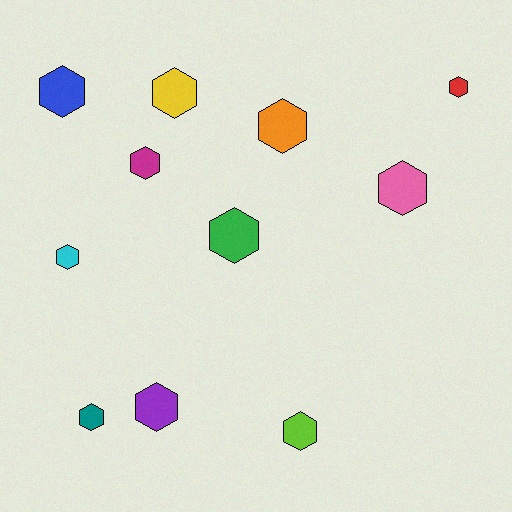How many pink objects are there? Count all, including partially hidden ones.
There is 1 pink object.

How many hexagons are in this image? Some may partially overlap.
There are 11 hexagons.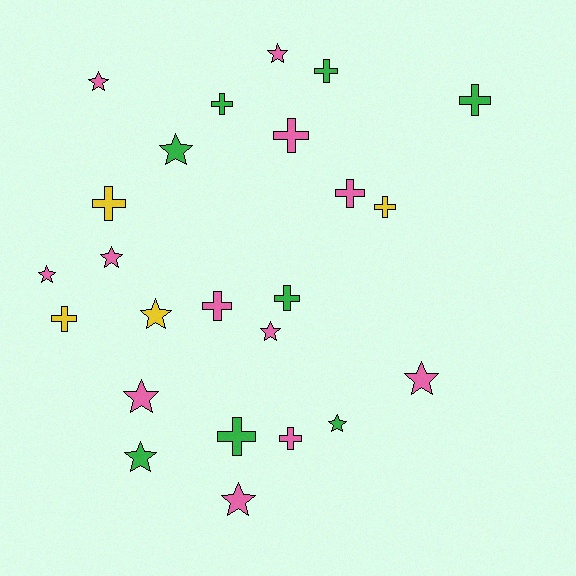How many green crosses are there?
There are 5 green crosses.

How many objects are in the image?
There are 24 objects.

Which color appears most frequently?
Pink, with 12 objects.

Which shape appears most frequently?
Cross, with 12 objects.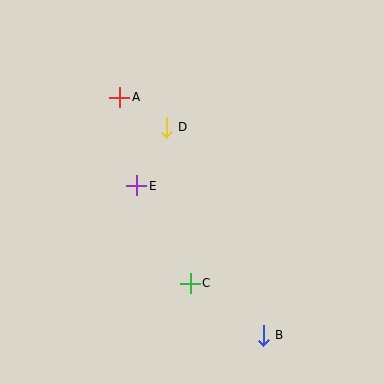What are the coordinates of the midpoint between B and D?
The midpoint between B and D is at (215, 231).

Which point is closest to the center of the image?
Point E at (137, 186) is closest to the center.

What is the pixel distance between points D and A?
The distance between D and A is 55 pixels.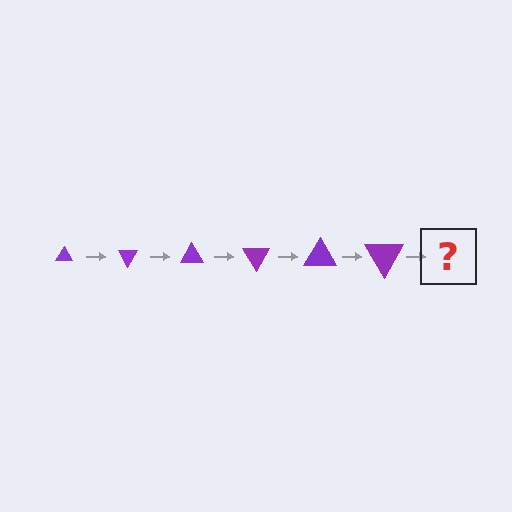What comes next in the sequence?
The next element should be a triangle, larger than the previous one and rotated 360 degrees from the start.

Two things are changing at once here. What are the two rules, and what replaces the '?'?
The two rules are that the triangle grows larger each step and it rotates 60 degrees each step. The '?' should be a triangle, larger than the previous one and rotated 360 degrees from the start.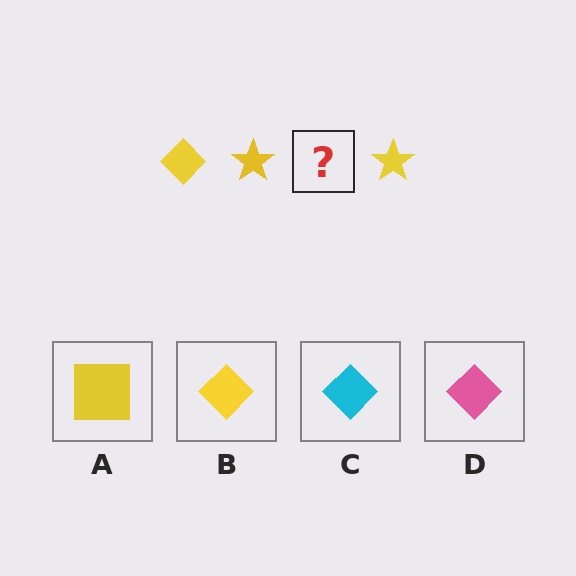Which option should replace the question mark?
Option B.